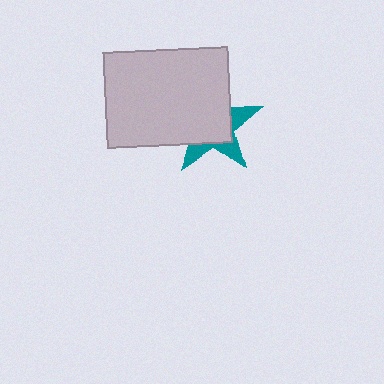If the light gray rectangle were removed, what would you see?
You would see the complete teal star.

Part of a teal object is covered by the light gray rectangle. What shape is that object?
It is a star.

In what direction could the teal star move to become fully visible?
The teal star could move toward the lower-right. That would shift it out from behind the light gray rectangle entirely.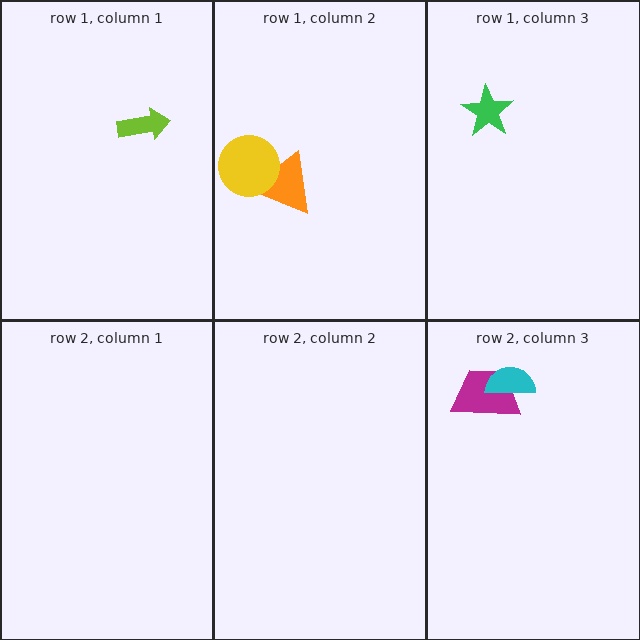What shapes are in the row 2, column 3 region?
The magenta trapezoid, the cyan semicircle.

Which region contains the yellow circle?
The row 1, column 2 region.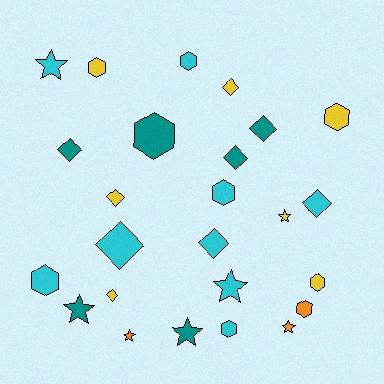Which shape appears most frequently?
Hexagon, with 9 objects.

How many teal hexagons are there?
There is 1 teal hexagon.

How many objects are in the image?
There are 25 objects.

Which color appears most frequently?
Cyan, with 9 objects.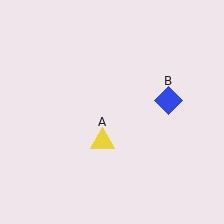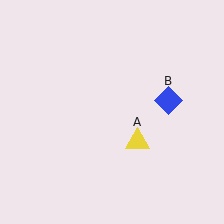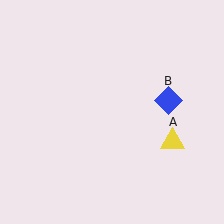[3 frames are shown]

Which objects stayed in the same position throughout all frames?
Blue diamond (object B) remained stationary.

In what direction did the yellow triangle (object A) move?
The yellow triangle (object A) moved right.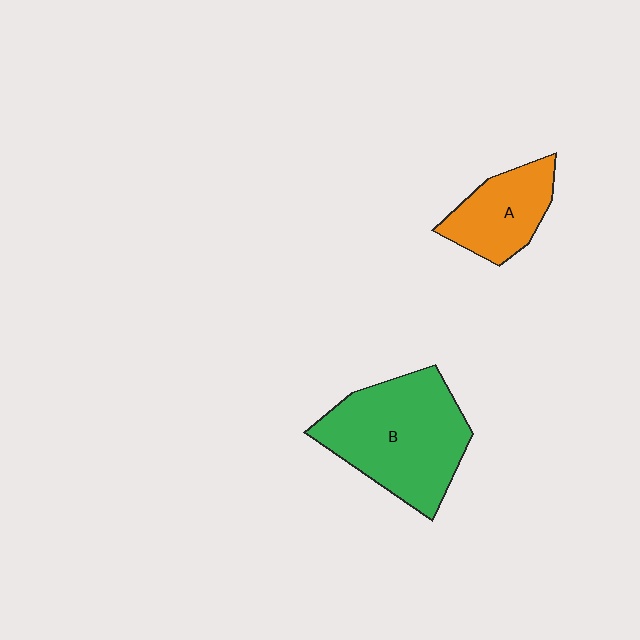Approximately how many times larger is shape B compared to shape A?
Approximately 1.9 times.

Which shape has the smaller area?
Shape A (orange).